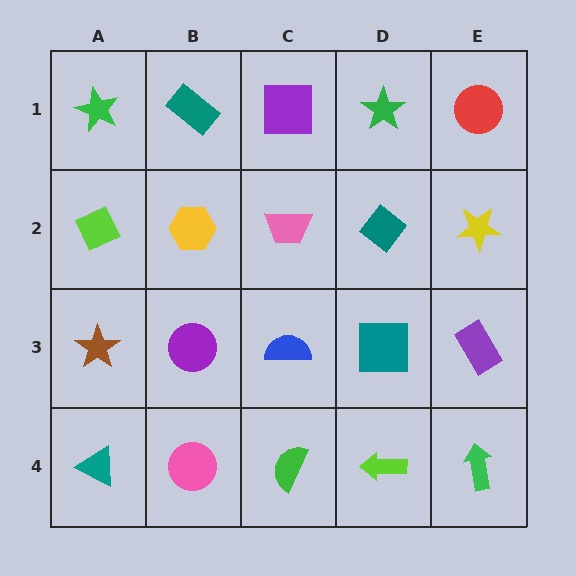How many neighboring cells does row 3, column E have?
3.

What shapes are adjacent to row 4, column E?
A purple rectangle (row 3, column E), a lime arrow (row 4, column D).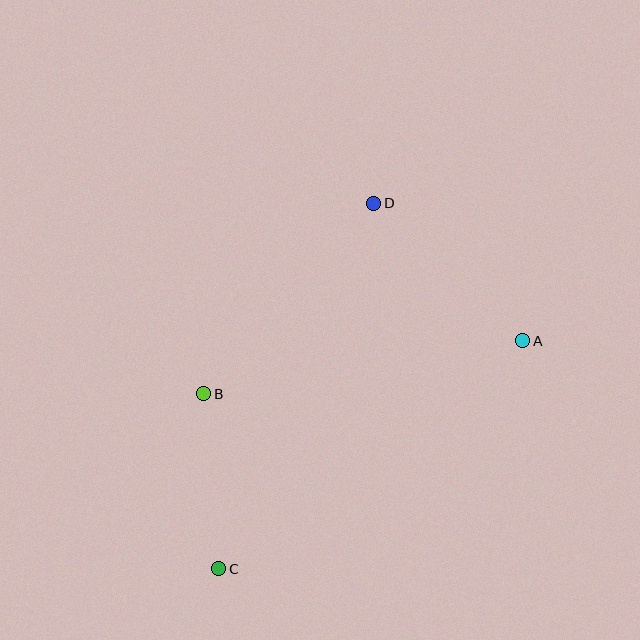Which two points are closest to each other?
Points B and C are closest to each other.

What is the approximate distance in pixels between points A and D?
The distance between A and D is approximately 203 pixels.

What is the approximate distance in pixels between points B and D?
The distance between B and D is approximately 255 pixels.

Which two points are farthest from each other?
Points C and D are farthest from each other.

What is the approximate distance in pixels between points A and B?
The distance between A and B is approximately 323 pixels.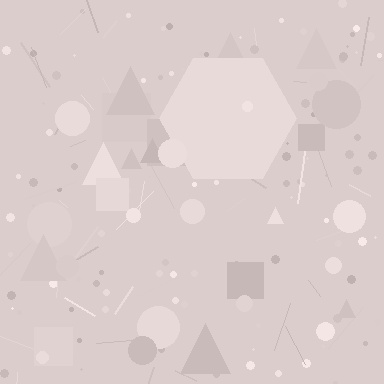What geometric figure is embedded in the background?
A hexagon is embedded in the background.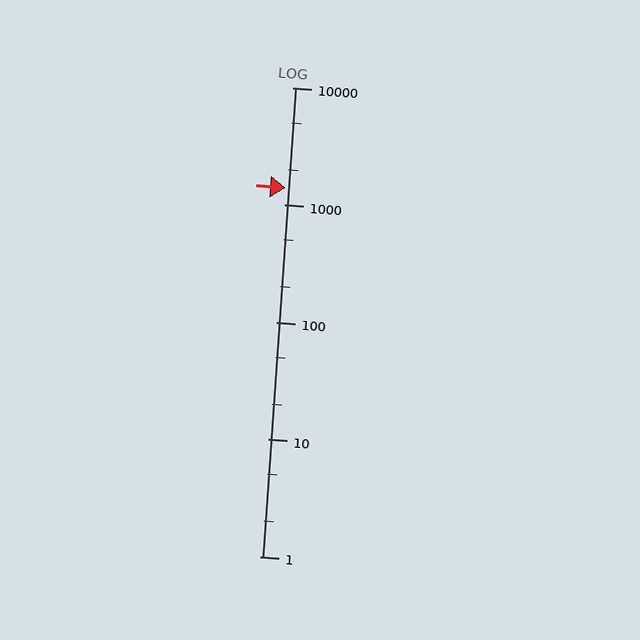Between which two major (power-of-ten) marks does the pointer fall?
The pointer is between 1000 and 10000.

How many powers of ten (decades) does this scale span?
The scale spans 4 decades, from 1 to 10000.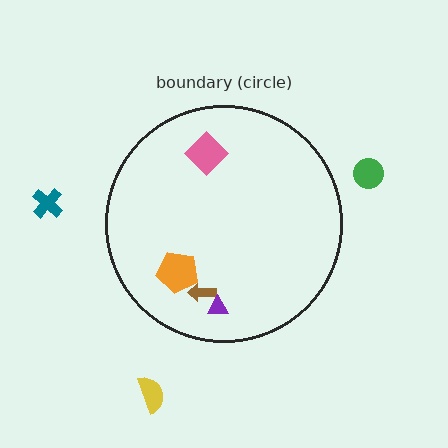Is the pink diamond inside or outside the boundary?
Inside.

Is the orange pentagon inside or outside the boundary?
Inside.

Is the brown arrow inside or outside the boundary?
Inside.